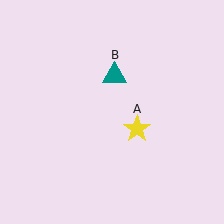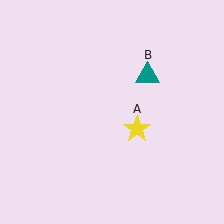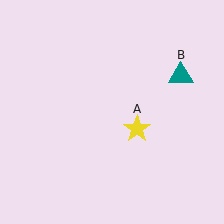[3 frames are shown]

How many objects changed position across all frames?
1 object changed position: teal triangle (object B).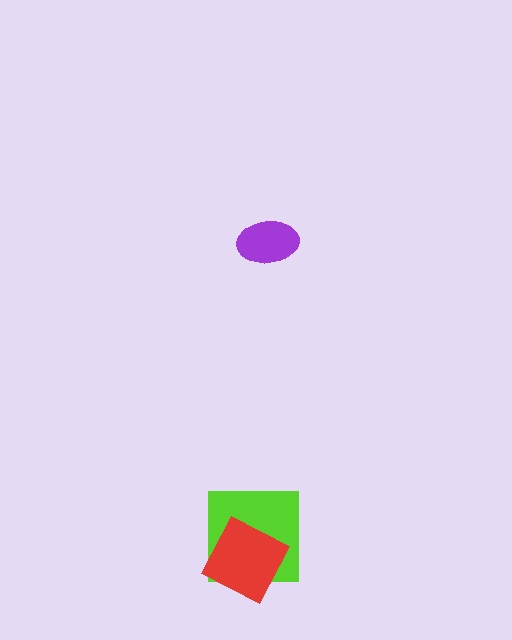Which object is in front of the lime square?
The red square is in front of the lime square.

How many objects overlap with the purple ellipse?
0 objects overlap with the purple ellipse.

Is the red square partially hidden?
No, no other shape covers it.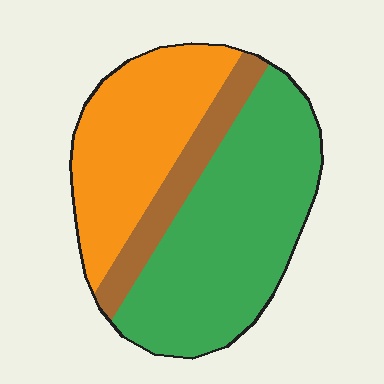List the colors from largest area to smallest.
From largest to smallest: green, orange, brown.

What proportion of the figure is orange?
Orange covers around 35% of the figure.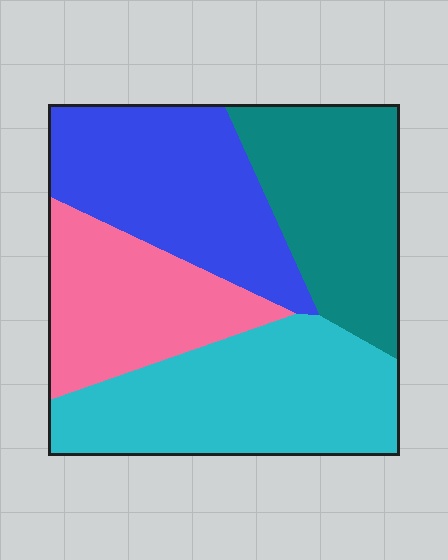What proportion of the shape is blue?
Blue covers roughly 25% of the shape.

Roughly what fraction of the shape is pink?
Pink covers about 20% of the shape.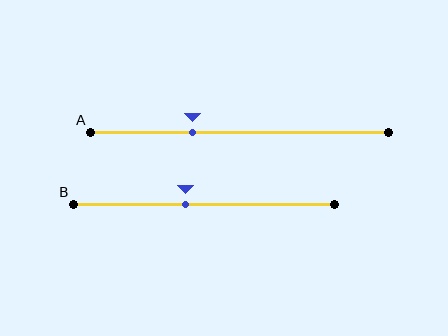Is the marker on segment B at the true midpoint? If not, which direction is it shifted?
No, the marker on segment B is shifted to the left by about 7% of the segment length.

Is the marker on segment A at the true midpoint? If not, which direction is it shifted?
No, the marker on segment A is shifted to the left by about 16% of the segment length.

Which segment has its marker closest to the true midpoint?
Segment B has its marker closest to the true midpoint.